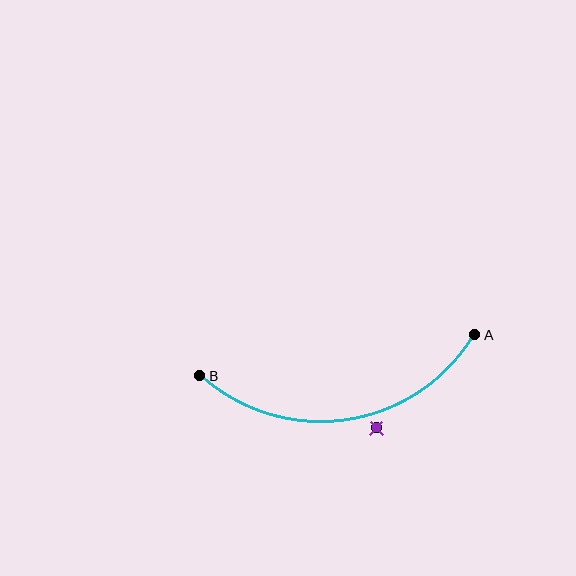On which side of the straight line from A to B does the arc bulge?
The arc bulges below the straight line connecting A and B.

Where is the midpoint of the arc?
The arc midpoint is the point on the curve farthest from the straight line joining A and B. It sits below that line.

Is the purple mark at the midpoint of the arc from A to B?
No — the purple mark does not lie on the arc at all. It sits slightly outside the curve.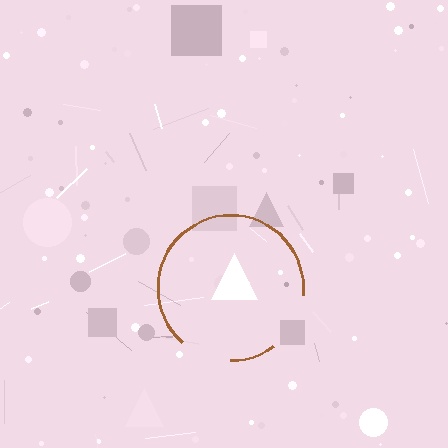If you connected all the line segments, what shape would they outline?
They would outline a circle.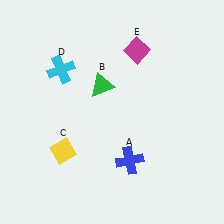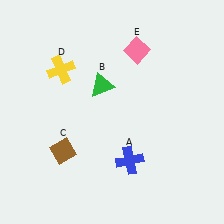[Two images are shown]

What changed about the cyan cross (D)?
In Image 1, D is cyan. In Image 2, it changed to yellow.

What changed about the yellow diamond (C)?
In Image 1, C is yellow. In Image 2, it changed to brown.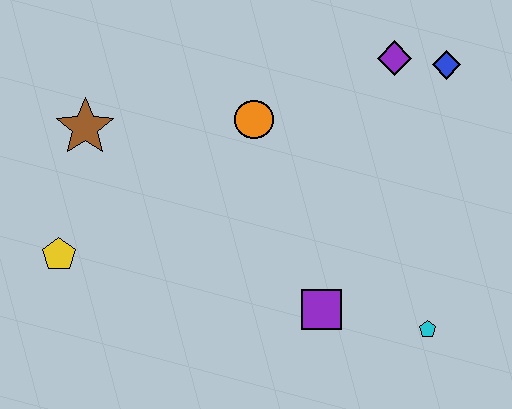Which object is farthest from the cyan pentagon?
The brown star is farthest from the cyan pentagon.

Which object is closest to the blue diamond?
The purple diamond is closest to the blue diamond.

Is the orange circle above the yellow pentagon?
Yes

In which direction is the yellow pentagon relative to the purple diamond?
The yellow pentagon is to the left of the purple diamond.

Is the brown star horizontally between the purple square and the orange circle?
No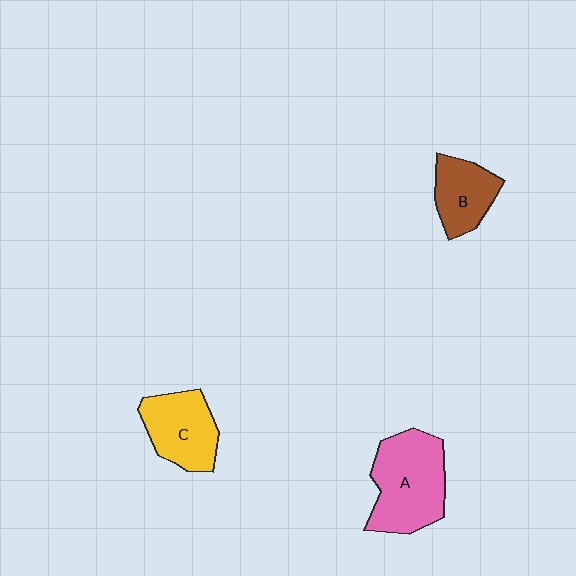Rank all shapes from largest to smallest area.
From largest to smallest: A (pink), C (yellow), B (brown).